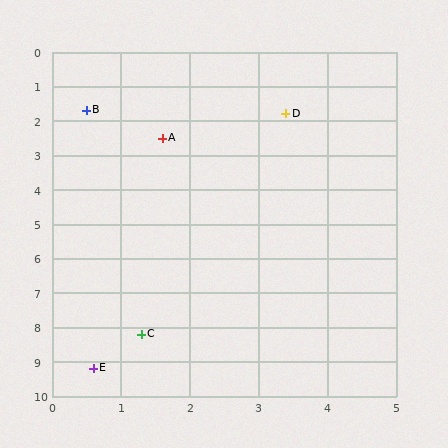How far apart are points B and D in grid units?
Points B and D are about 2.9 grid units apart.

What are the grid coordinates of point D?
Point D is at approximately (3.4, 1.8).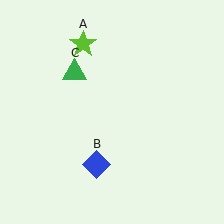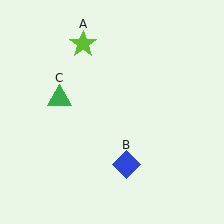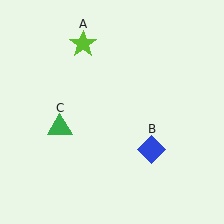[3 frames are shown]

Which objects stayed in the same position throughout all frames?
Lime star (object A) remained stationary.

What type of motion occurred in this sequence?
The blue diamond (object B), green triangle (object C) rotated counterclockwise around the center of the scene.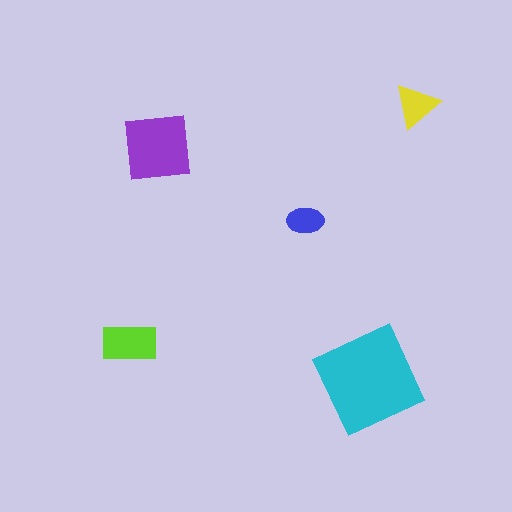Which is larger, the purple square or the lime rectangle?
The purple square.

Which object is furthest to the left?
The lime rectangle is leftmost.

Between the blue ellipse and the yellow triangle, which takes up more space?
The yellow triangle.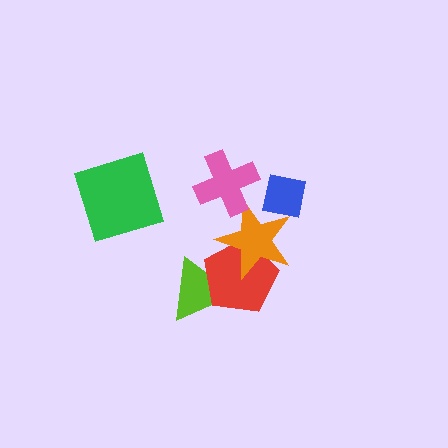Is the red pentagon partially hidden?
Yes, it is partially covered by another shape.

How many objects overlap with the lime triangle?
1 object overlaps with the lime triangle.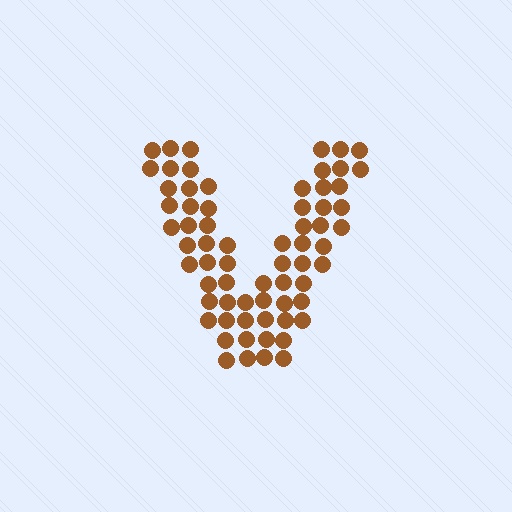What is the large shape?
The large shape is the letter V.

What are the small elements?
The small elements are circles.